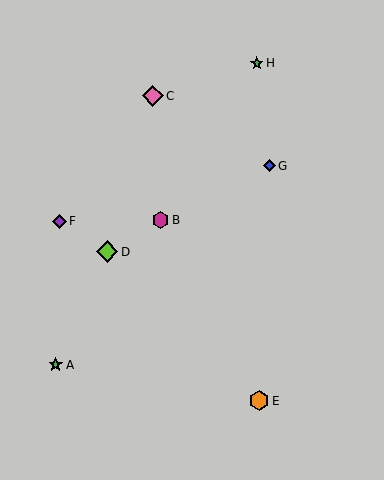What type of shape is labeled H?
Shape H is a green star.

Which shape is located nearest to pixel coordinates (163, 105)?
The pink diamond (labeled C) at (153, 96) is nearest to that location.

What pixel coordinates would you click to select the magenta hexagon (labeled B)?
Click at (160, 220) to select the magenta hexagon B.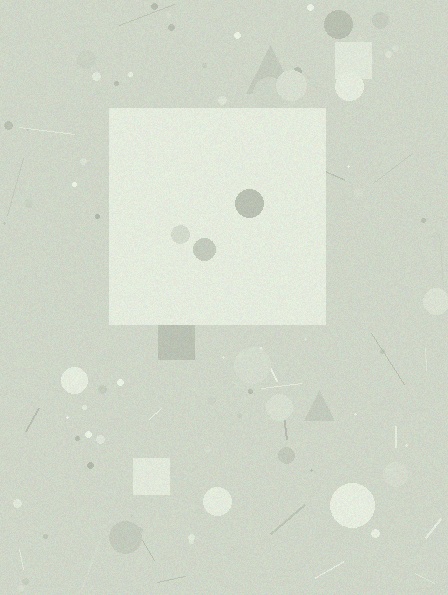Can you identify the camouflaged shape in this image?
The camouflaged shape is a square.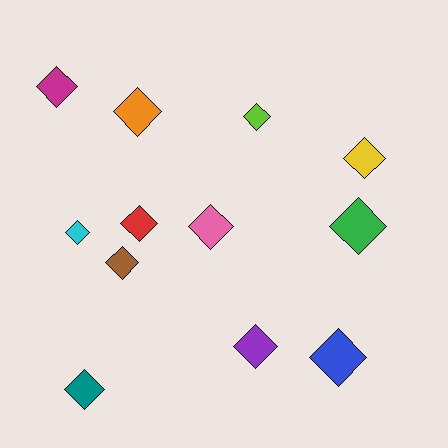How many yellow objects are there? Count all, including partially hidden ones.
There is 1 yellow object.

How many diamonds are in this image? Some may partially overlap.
There are 12 diamonds.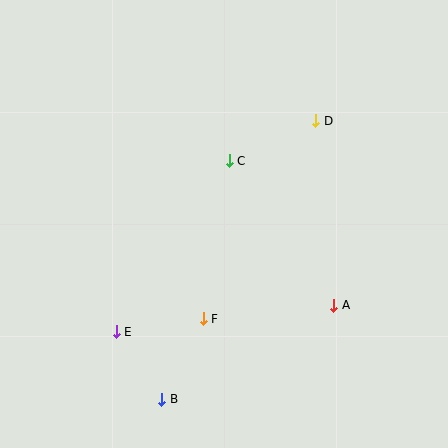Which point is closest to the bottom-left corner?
Point E is closest to the bottom-left corner.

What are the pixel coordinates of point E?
Point E is at (116, 332).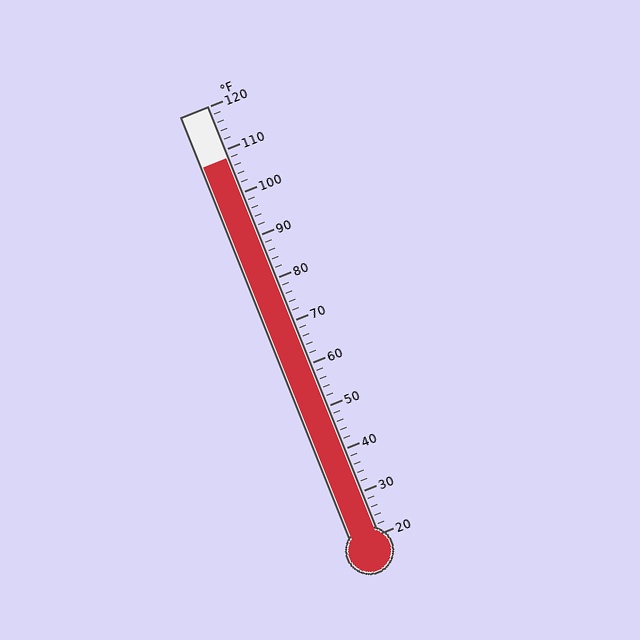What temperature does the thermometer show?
The thermometer shows approximately 108°F.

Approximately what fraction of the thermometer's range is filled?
The thermometer is filled to approximately 90% of its range.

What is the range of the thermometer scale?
The thermometer scale ranges from 20°F to 120°F.